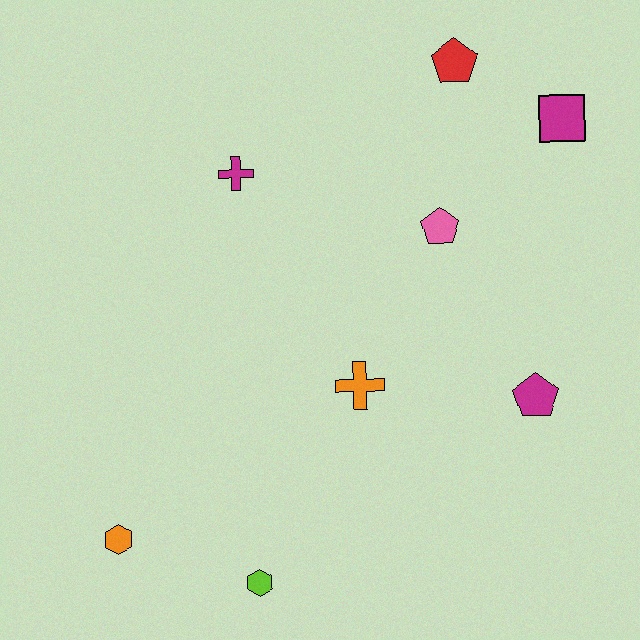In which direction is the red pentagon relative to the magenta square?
The red pentagon is to the left of the magenta square.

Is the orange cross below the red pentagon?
Yes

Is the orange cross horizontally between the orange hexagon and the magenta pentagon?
Yes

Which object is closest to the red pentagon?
The magenta square is closest to the red pentagon.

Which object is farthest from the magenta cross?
The lime hexagon is farthest from the magenta cross.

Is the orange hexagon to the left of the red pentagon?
Yes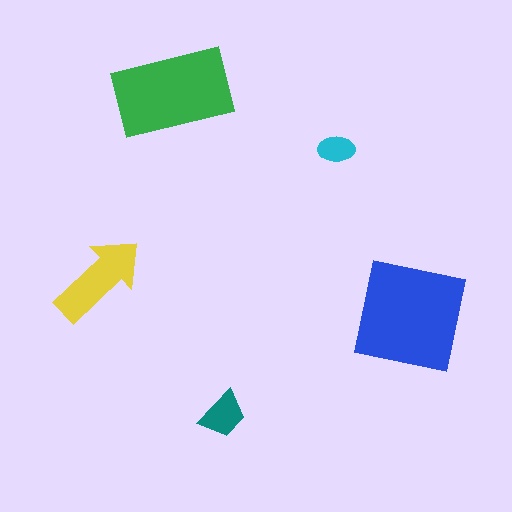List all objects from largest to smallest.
The blue square, the green rectangle, the yellow arrow, the teal trapezoid, the cyan ellipse.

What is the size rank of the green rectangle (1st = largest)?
2nd.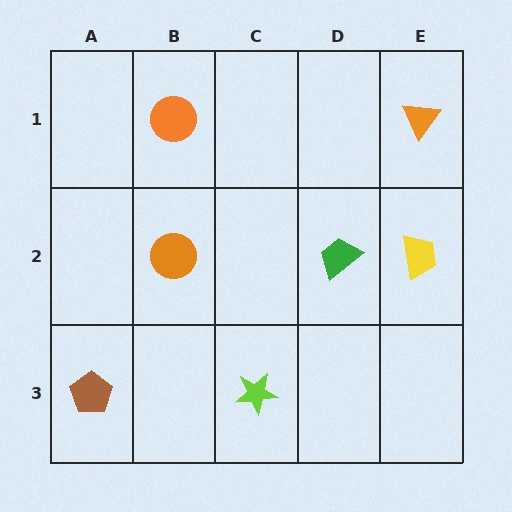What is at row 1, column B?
An orange circle.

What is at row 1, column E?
An orange triangle.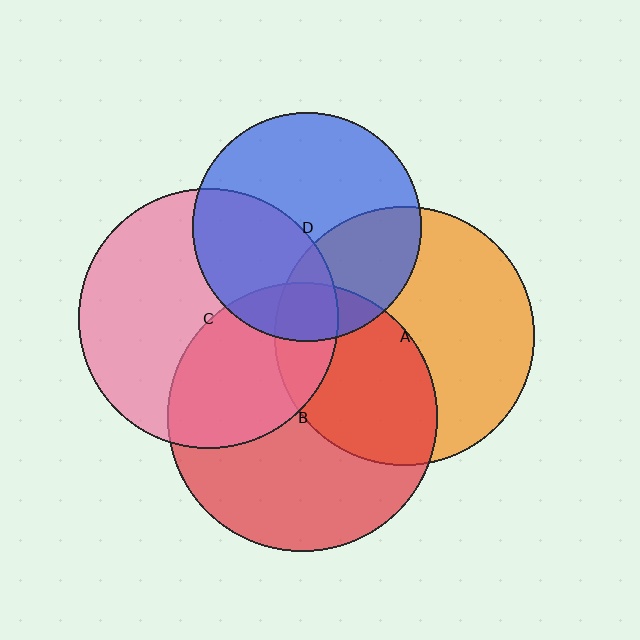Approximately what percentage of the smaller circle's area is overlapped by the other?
Approximately 40%.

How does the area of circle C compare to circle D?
Approximately 1.3 times.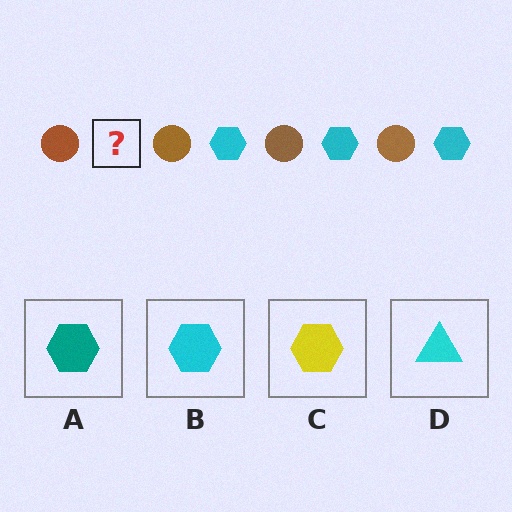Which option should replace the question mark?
Option B.